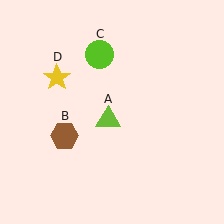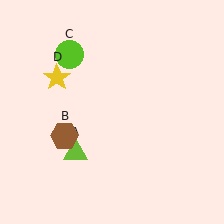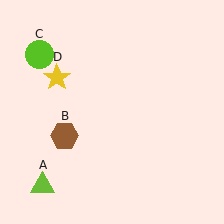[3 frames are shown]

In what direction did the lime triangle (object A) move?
The lime triangle (object A) moved down and to the left.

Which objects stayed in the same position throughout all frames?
Brown hexagon (object B) and yellow star (object D) remained stationary.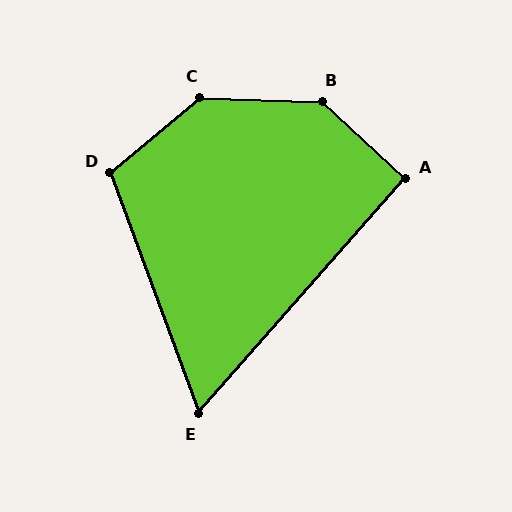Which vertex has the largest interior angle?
B, at approximately 139 degrees.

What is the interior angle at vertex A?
Approximately 92 degrees (approximately right).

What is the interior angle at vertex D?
Approximately 110 degrees (obtuse).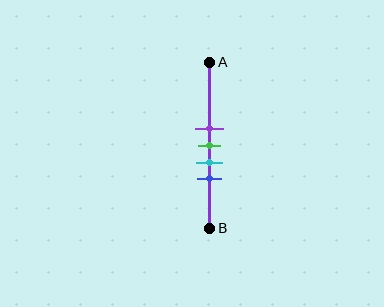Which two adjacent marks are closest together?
The purple and green marks are the closest adjacent pair.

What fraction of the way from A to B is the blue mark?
The blue mark is approximately 70% (0.7) of the way from A to B.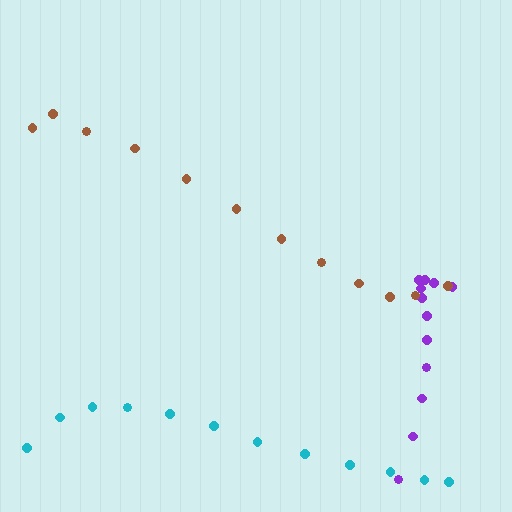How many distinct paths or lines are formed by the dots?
There are 3 distinct paths.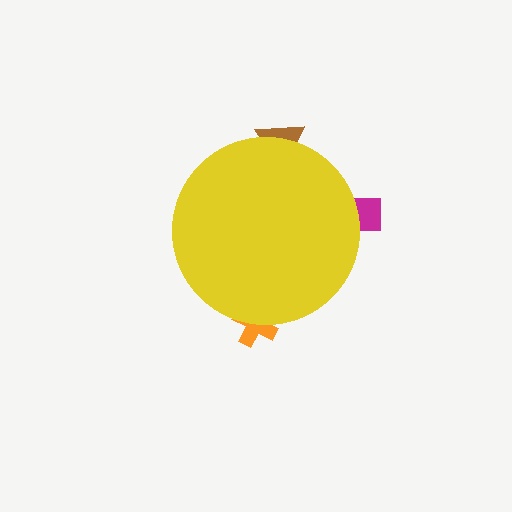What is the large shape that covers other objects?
A yellow circle.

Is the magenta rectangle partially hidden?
Yes, the magenta rectangle is partially hidden behind the yellow circle.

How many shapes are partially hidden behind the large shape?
3 shapes are partially hidden.